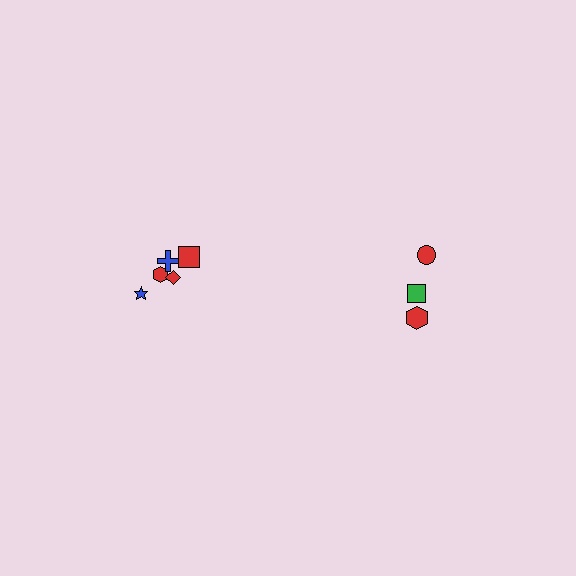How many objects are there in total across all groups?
There are 8 objects.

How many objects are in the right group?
There are 3 objects.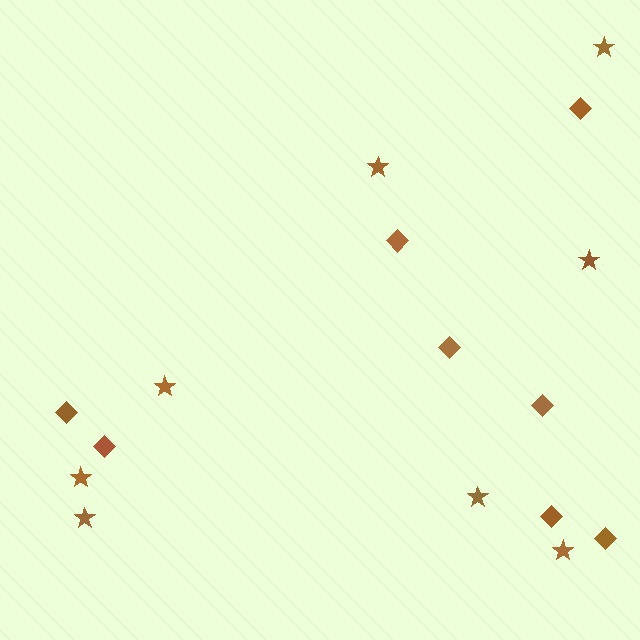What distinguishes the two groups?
There are 2 groups: one group of diamonds (8) and one group of stars (8).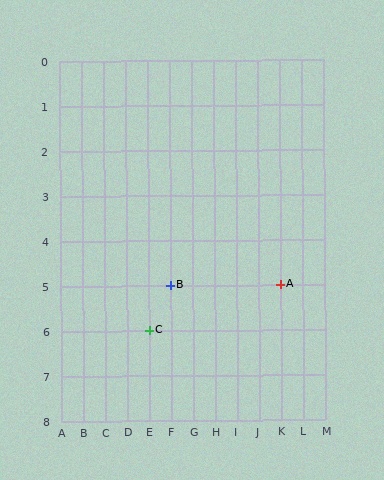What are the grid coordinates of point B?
Point B is at grid coordinates (F, 5).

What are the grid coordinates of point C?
Point C is at grid coordinates (E, 6).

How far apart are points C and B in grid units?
Points C and B are 1 column and 1 row apart (about 1.4 grid units diagonally).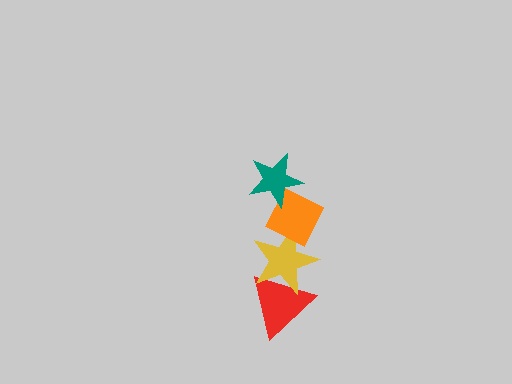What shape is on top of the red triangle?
The yellow star is on top of the red triangle.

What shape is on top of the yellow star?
The orange diamond is on top of the yellow star.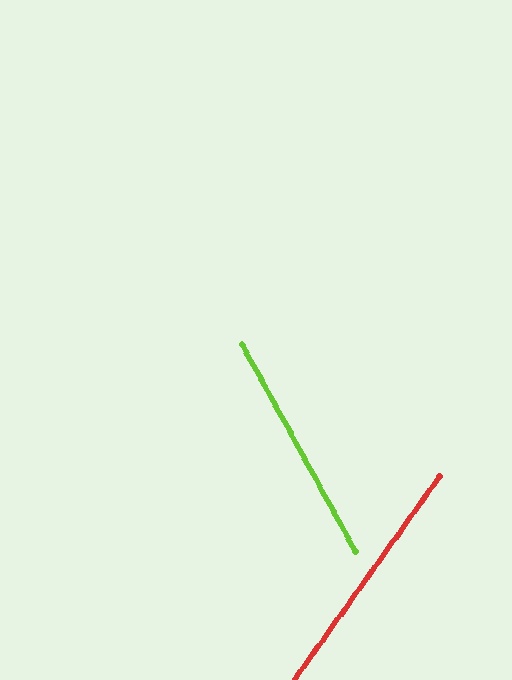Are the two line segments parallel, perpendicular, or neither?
Neither parallel nor perpendicular — they differ by about 64°.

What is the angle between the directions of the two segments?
Approximately 64 degrees.